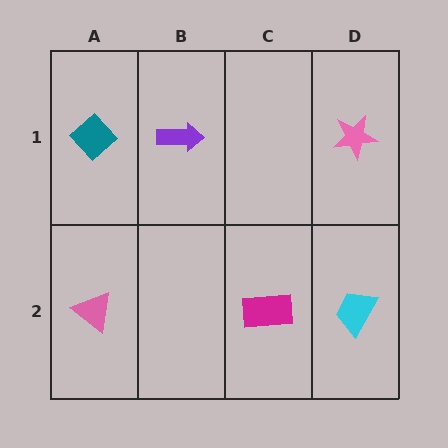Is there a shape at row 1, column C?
No, that cell is empty.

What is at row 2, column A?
A pink triangle.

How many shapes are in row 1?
3 shapes.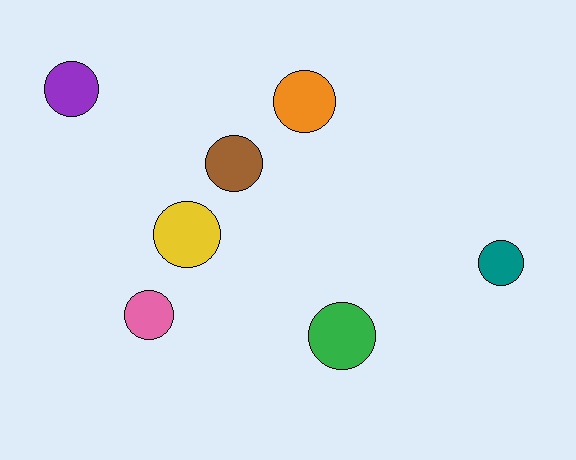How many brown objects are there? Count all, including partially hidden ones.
There is 1 brown object.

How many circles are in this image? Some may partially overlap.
There are 7 circles.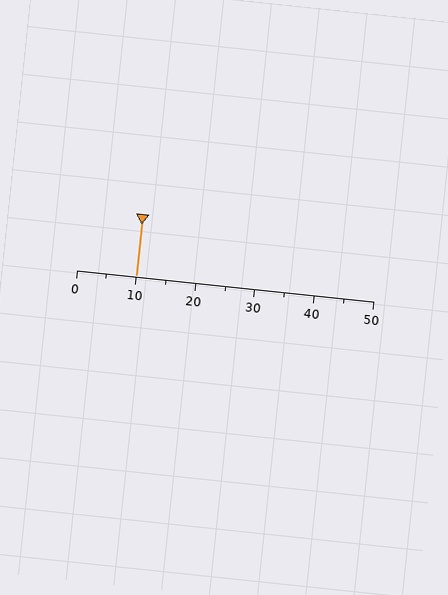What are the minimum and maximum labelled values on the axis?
The axis runs from 0 to 50.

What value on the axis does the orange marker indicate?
The marker indicates approximately 10.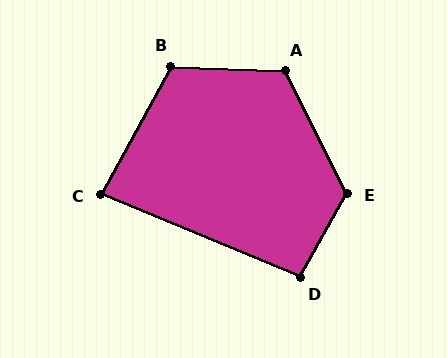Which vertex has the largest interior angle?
E, at approximately 124 degrees.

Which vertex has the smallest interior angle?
C, at approximately 84 degrees.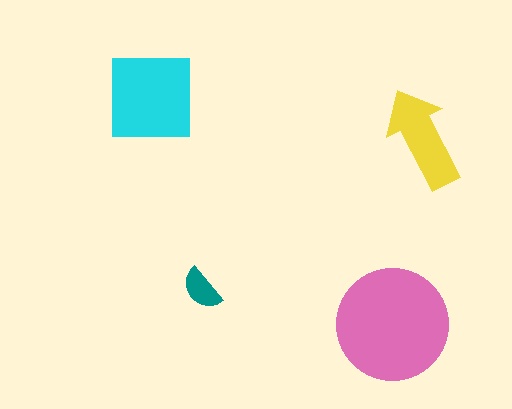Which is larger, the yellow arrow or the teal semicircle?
The yellow arrow.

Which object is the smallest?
The teal semicircle.